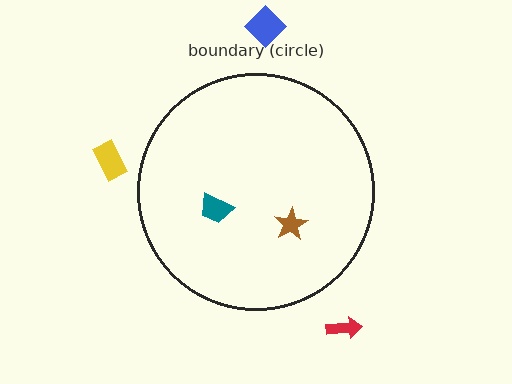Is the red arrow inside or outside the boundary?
Outside.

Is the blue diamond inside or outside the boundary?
Outside.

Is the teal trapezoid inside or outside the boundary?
Inside.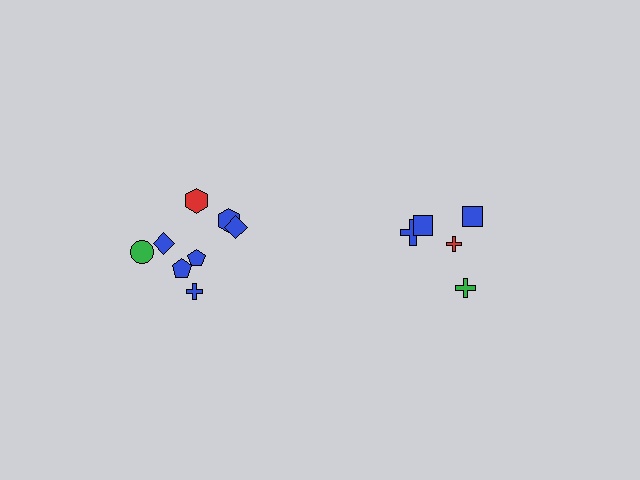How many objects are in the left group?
There are 8 objects.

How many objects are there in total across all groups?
There are 13 objects.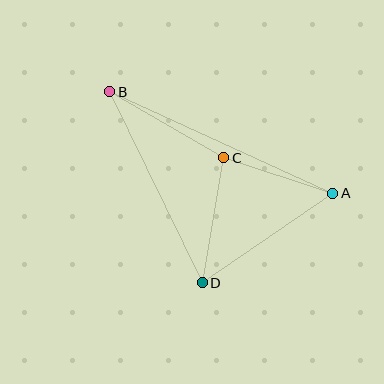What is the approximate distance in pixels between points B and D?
The distance between B and D is approximately 212 pixels.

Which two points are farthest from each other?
Points A and B are farthest from each other.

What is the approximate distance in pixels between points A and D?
The distance between A and D is approximately 158 pixels.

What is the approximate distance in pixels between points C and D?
The distance between C and D is approximately 127 pixels.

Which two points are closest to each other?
Points A and C are closest to each other.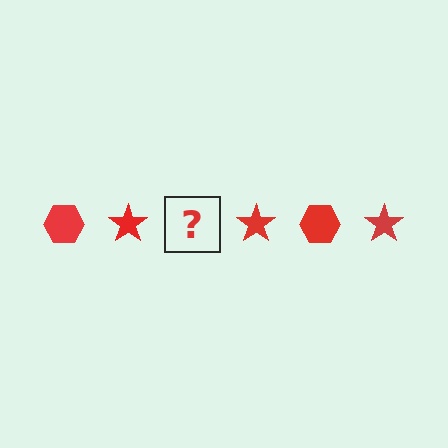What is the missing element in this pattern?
The missing element is a red hexagon.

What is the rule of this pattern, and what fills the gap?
The rule is that the pattern cycles through hexagon, star shapes in red. The gap should be filled with a red hexagon.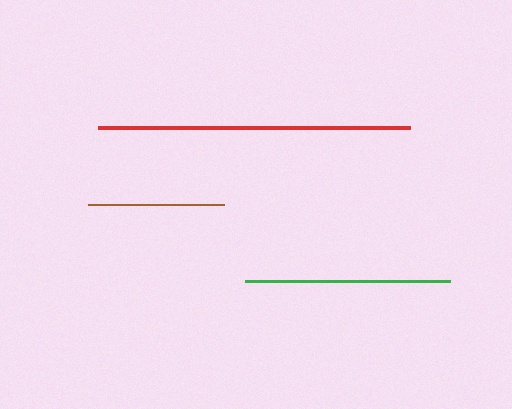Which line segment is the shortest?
The brown line is the shortest at approximately 136 pixels.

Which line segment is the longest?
The red line is the longest at approximately 313 pixels.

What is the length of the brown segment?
The brown segment is approximately 136 pixels long.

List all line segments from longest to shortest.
From longest to shortest: red, green, brown.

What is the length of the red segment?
The red segment is approximately 313 pixels long.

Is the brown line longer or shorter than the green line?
The green line is longer than the brown line.